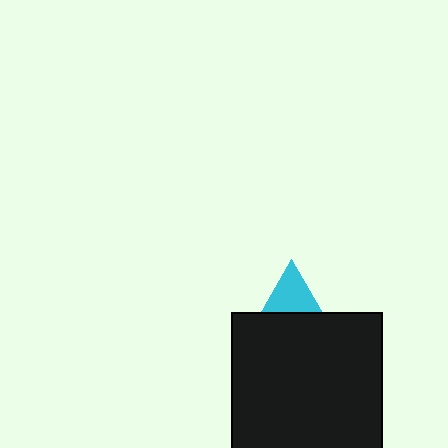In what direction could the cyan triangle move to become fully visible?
The cyan triangle could move up. That would shift it out from behind the black rectangle entirely.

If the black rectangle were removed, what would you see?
You would see the complete cyan triangle.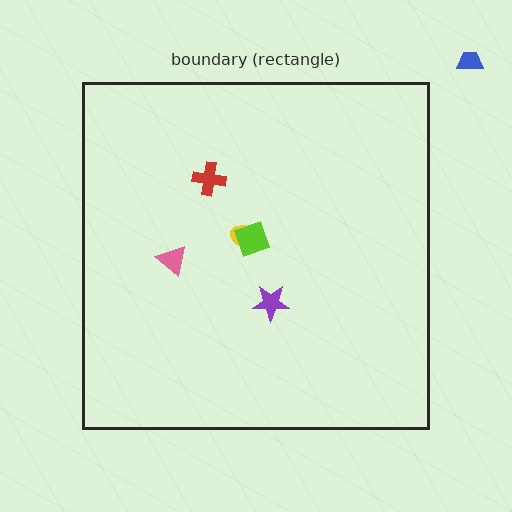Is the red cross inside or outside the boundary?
Inside.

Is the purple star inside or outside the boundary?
Inside.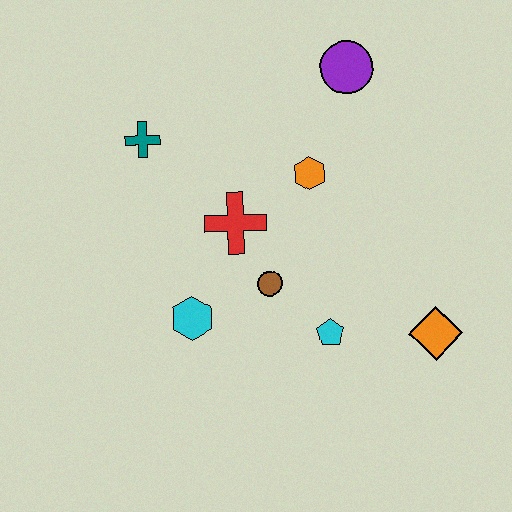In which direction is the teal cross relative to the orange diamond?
The teal cross is to the left of the orange diamond.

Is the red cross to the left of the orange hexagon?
Yes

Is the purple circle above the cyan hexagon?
Yes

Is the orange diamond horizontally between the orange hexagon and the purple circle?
No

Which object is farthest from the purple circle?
The cyan hexagon is farthest from the purple circle.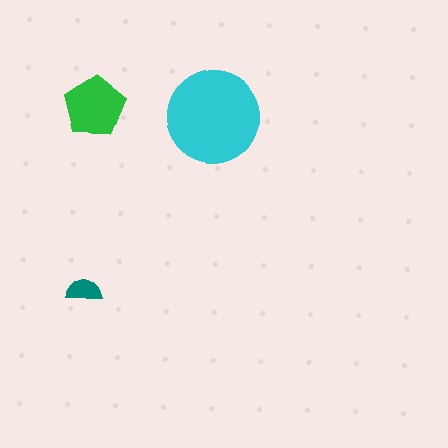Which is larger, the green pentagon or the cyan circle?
The cyan circle.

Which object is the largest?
The cyan circle.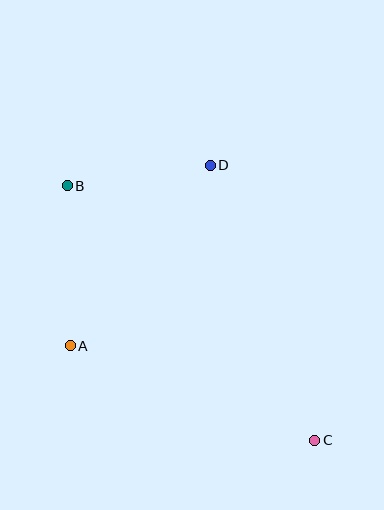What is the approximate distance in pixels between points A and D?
The distance between A and D is approximately 229 pixels.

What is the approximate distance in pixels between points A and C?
The distance between A and C is approximately 262 pixels.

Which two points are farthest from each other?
Points B and C are farthest from each other.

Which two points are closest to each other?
Points B and D are closest to each other.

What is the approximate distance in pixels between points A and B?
The distance between A and B is approximately 160 pixels.